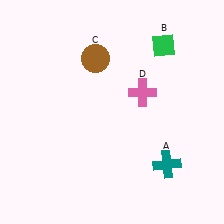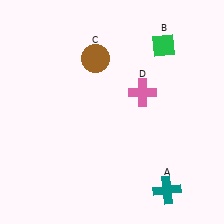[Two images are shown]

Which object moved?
The teal cross (A) moved down.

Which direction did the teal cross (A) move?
The teal cross (A) moved down.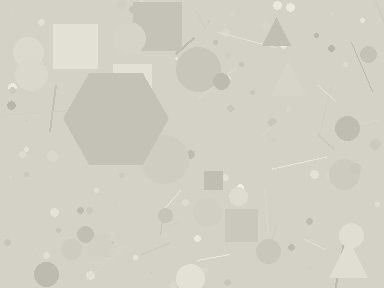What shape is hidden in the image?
A hexagon is hidden in the image.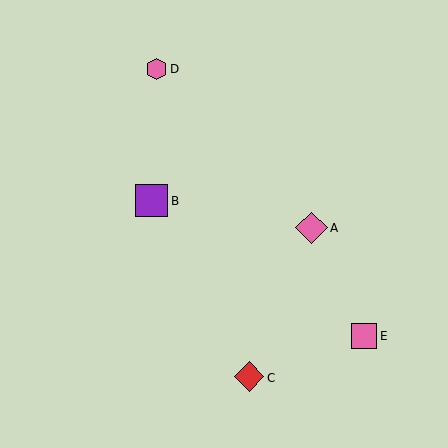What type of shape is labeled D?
Shape D is a pink hexagon.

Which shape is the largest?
The purple square (labeled B) is the largest.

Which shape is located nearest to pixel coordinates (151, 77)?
The pink hexagon (labeled D) at (156, 69) is nearest to that location.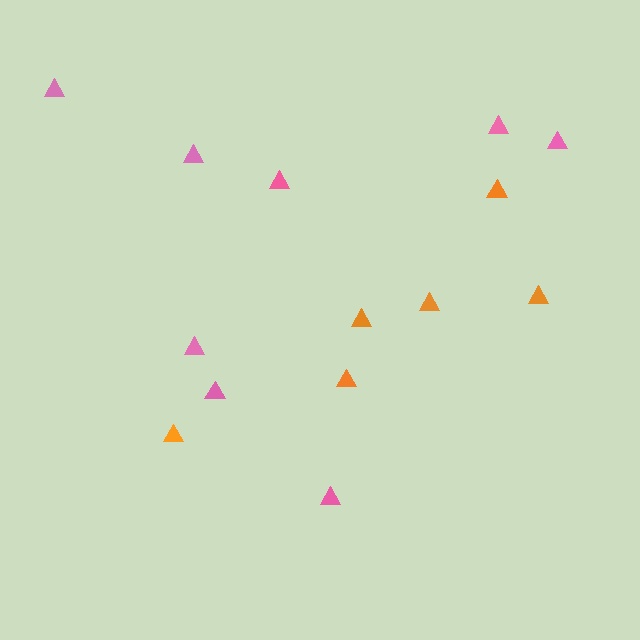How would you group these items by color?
There are 2 groups: one group of orange triangles (6) and one group of pink triangles (8).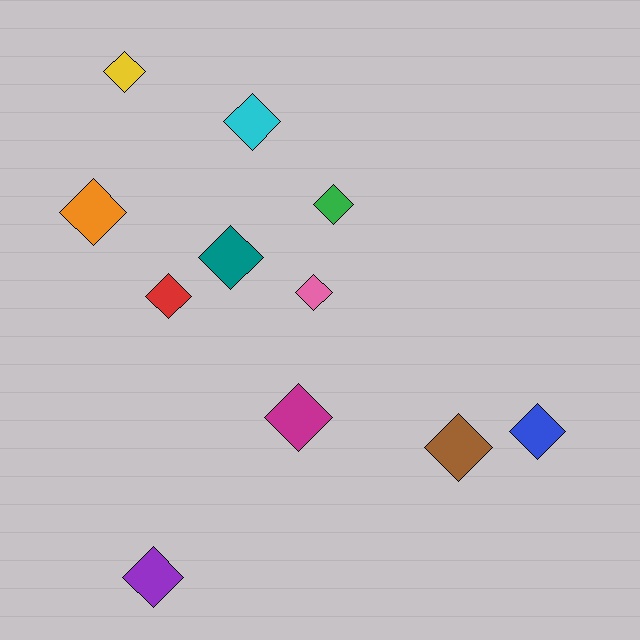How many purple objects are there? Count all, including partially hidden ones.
There is 1 purple object.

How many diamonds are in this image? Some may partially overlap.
There are 11 diamonds.